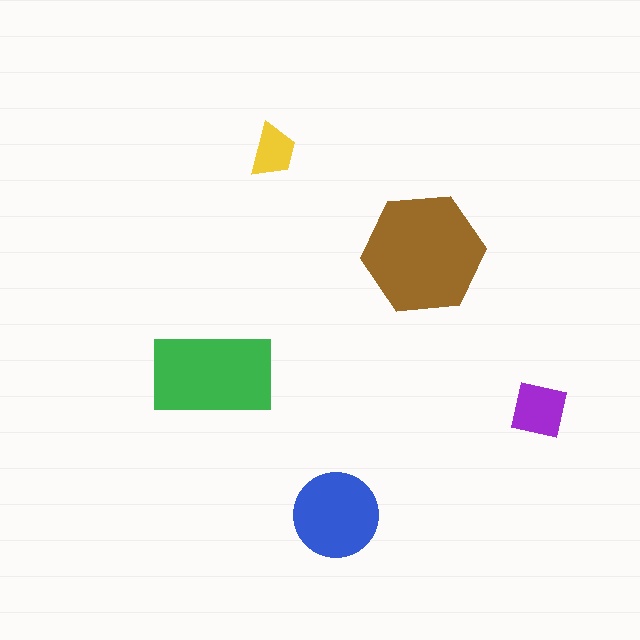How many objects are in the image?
There are 5 objects in the image.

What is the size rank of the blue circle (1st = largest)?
3rd.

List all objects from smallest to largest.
The yellow trapezoid, the purple square, the blue circle, the green rectangle, the brown hexagon.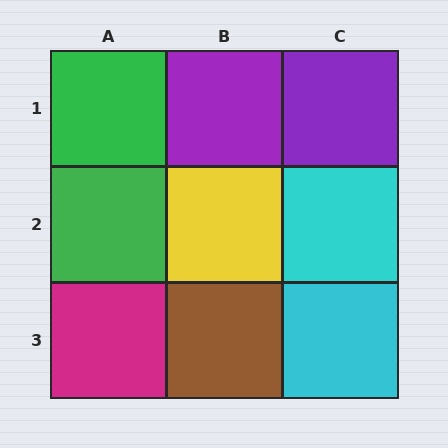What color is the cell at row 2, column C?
Cyan.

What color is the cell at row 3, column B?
Brown.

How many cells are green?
2 cells are green.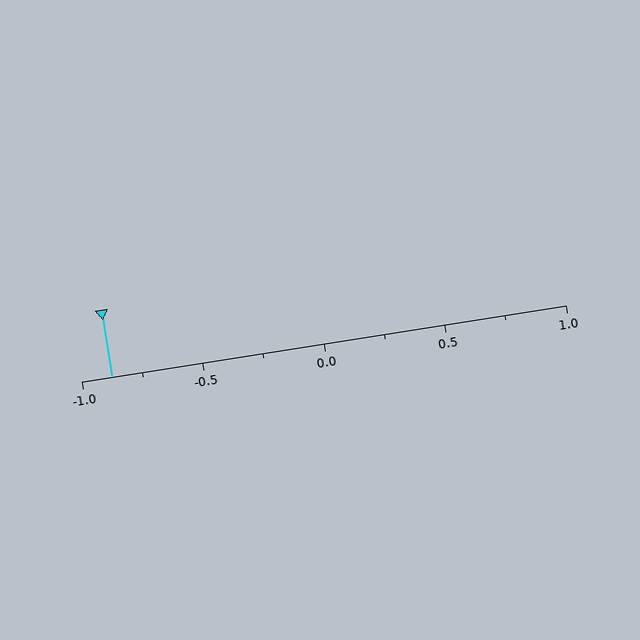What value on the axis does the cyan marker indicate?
The marker indicates approximately -0.88.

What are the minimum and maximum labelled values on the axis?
The axis runs from -1.0 to 1.0.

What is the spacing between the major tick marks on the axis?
The major ticks are spaced 0.5 apart.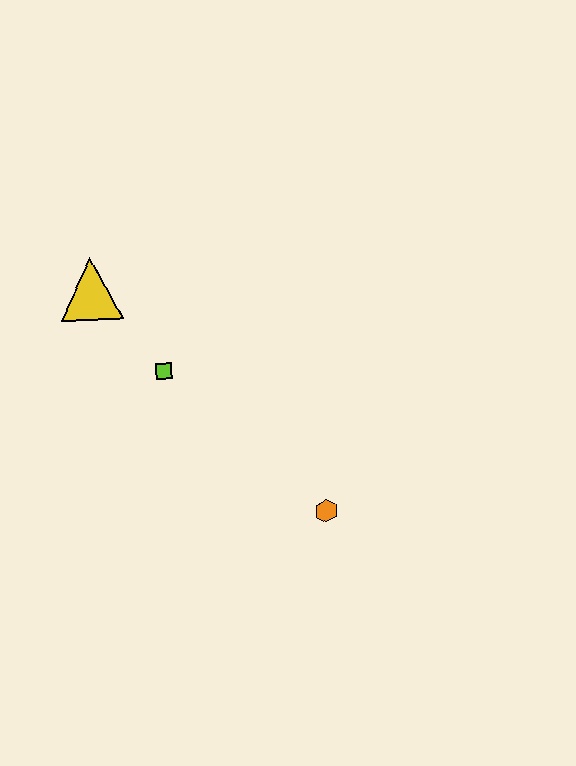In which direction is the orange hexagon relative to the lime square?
The orange hexagon is to the right of the lime square.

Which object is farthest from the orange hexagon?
The yellow triangle is farthest from the orange hexagon.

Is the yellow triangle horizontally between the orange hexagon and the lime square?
No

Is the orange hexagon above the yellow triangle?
No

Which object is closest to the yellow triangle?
The lime square is closest to the yellow triangle.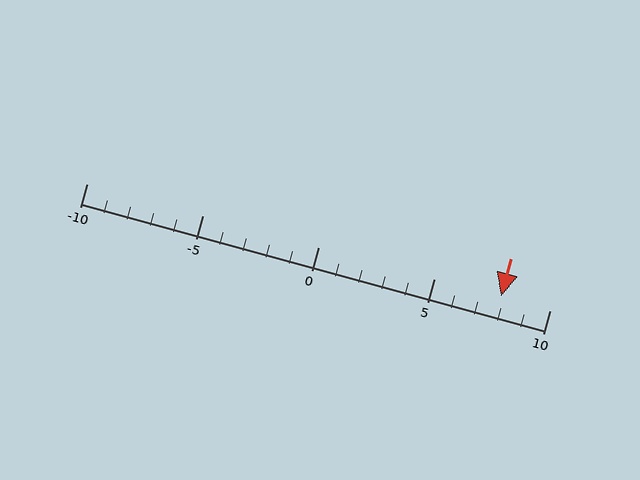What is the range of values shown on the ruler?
The ruler shows values from -10 to 10.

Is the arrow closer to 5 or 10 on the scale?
The arrow is closer to 10.